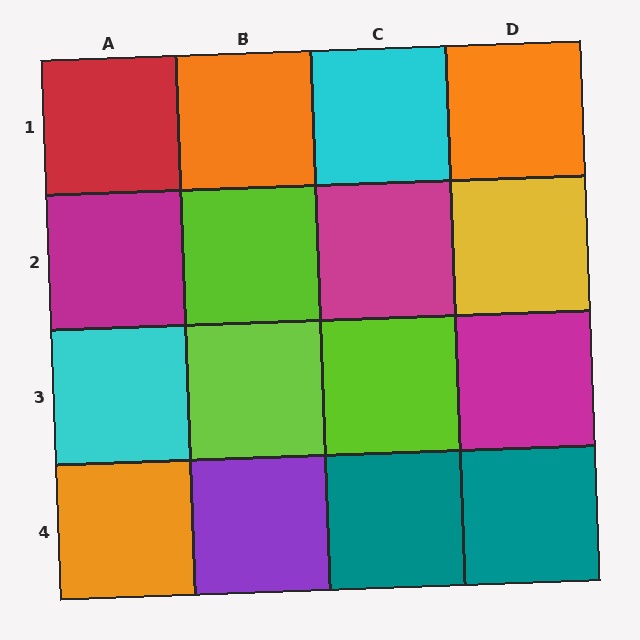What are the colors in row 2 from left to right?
Magenta, lime, magenta, yellow.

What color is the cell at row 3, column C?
Lime.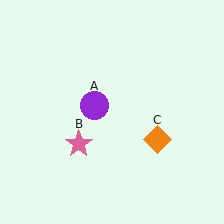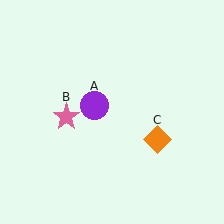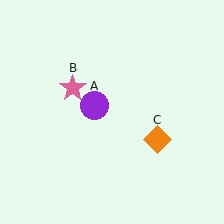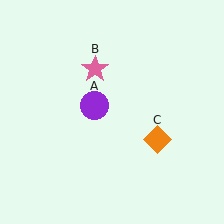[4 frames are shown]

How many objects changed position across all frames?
1 object changed position: pink star (object B).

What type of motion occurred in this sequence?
The pink star (object B) rotated clockwise around the center of the scene.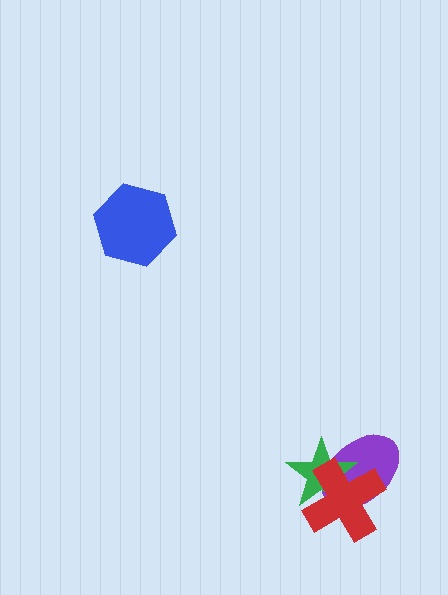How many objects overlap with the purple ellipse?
2 objects overlap with the purple ellipse.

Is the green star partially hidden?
Yes, it is partially covered by another shape.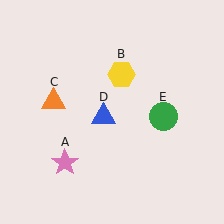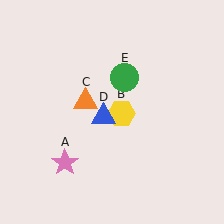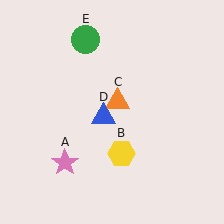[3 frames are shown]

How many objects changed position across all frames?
3 objects changed position: yellow hexagon (object B), orange triangle (object C), green circle (object E).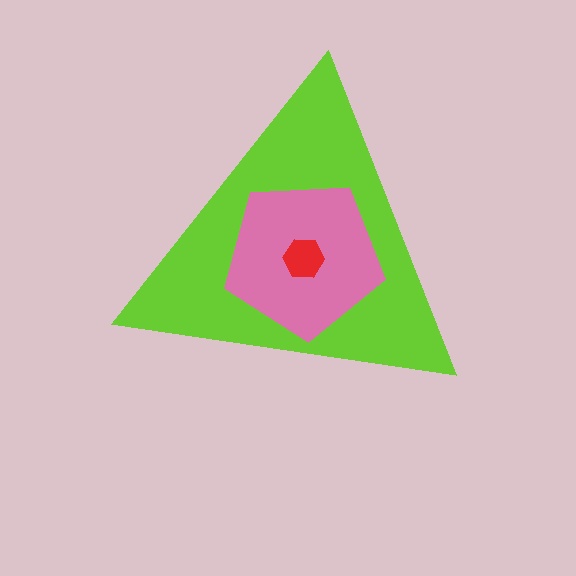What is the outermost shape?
The lime triangle.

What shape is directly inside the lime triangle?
The pink pentagon.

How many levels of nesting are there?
3.